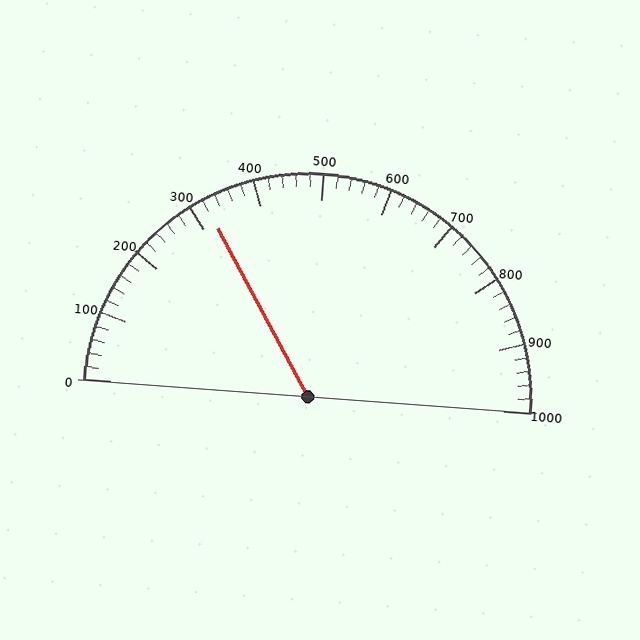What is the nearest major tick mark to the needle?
The nearest major tick mark is 300.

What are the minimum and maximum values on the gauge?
The gauge ranges from 0 to 1000.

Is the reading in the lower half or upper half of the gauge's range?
The reading is in the lower half of the range (0 to 1000).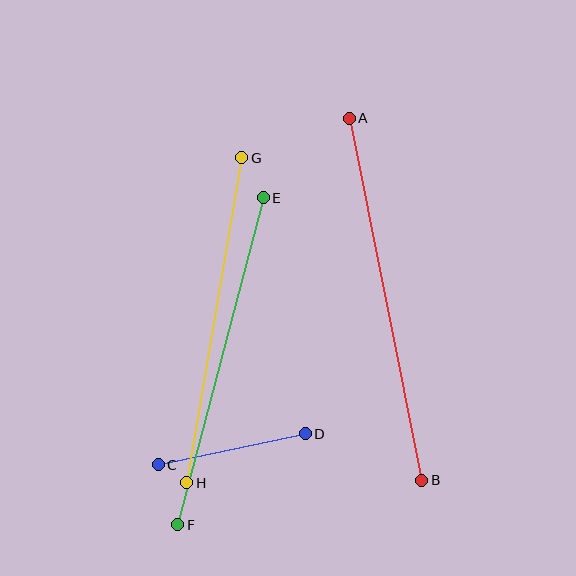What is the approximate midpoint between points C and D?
The midpoint is at approximately (232, 449) pixels.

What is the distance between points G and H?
The distance is approximately 330 pixels.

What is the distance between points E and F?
The distance is approximately 338 pixels.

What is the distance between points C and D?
The distance is approximately 150 pixels.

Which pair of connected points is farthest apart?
Points A and B are farthest apart.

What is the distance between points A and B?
The distance is approximately 369 pixels.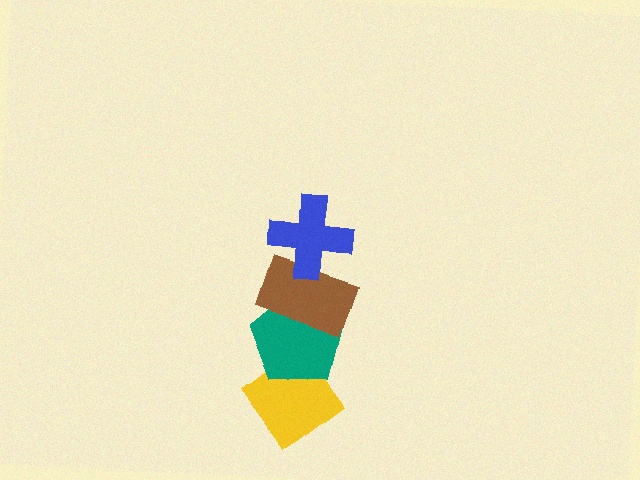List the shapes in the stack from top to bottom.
From top to bottom: the blue cross, the brown rectangle, the teal pentagon, the yellow diamond.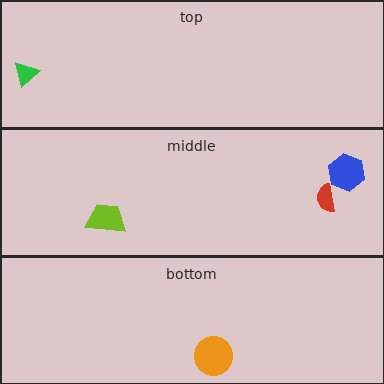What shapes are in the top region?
The green triangle.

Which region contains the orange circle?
The bottom region.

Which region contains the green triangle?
The top region.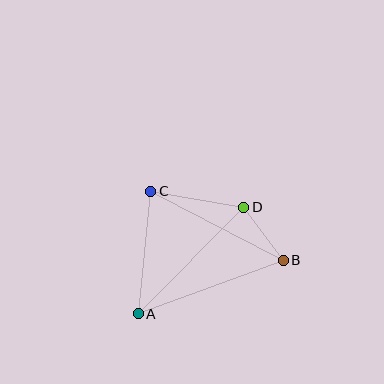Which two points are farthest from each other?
Points A and B are farthest from each other.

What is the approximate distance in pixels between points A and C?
The distance between A and C is approximately 124 pixels.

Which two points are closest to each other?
Points B and D are closest to each other.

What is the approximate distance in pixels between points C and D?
The distance between C and D is approximately 94 pixels.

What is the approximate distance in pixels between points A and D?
The distance between A and D is approximately 150 pixels.